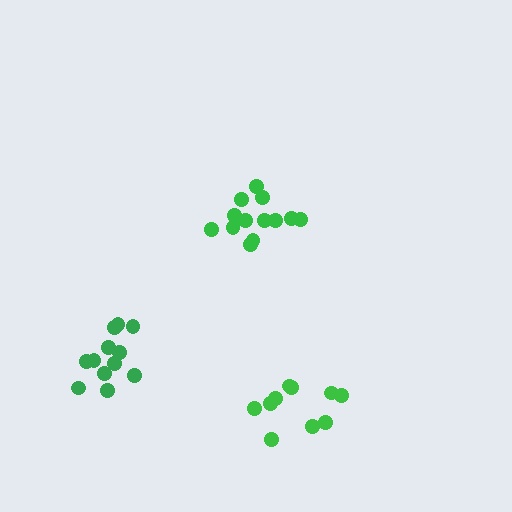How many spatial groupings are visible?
There are 3 spatial groupings.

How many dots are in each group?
Group 1: 13 dots, Group 2: 10 dots, Group 3: 12 dots (35 total).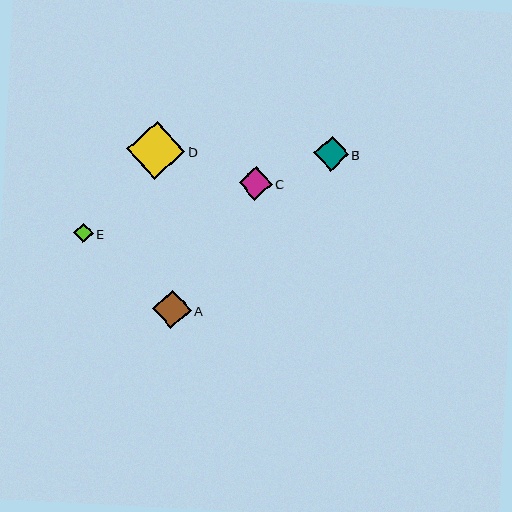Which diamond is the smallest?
Diamond E is the smallest with a size of approximately 20 pixels.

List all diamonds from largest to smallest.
From largest to smallest: D, A, B, C, E.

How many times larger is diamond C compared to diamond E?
Diamond C is approximately 1.7 times the size of diamond E.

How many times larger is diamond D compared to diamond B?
Diamond D is approximately 1.7 times the size of diamond B.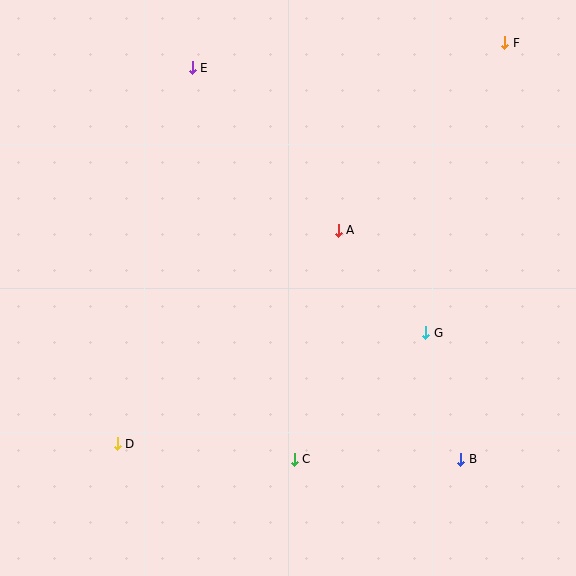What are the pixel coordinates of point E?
Point E is at (192, 68).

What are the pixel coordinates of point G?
Point G is at (426, 333).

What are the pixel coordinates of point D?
Point D is at (117, 444).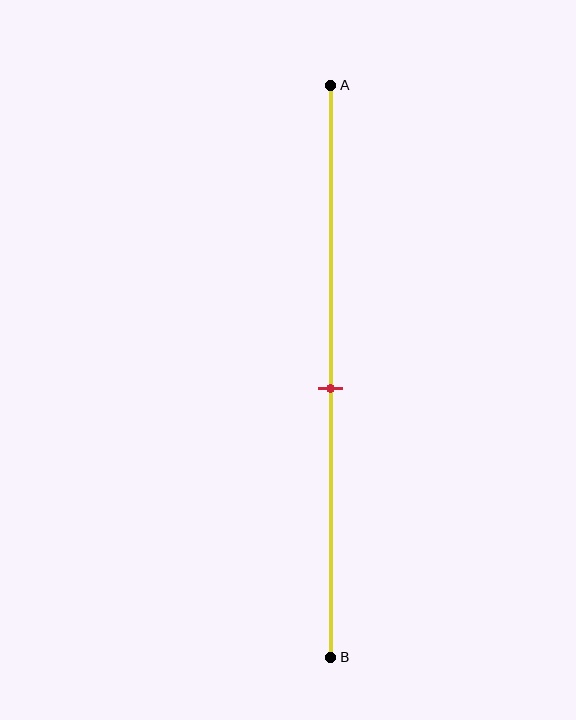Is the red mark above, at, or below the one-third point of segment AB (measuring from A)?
The red mark is below the one-third point of segment AB.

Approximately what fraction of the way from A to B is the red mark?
The red mark is approximately 55% of the way from A to B.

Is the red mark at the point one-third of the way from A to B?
No, the mark is at about 55% from A, not at the 33% one-third point.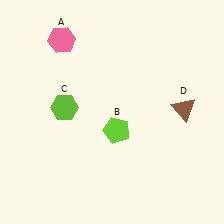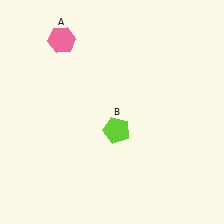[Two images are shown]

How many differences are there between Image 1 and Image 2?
There are 2 differences between the two images.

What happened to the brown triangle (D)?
The brown triangle (D) was removed in Image 2. It was in the top-right area of Image 1.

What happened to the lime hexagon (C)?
The lime hexagon (C) was removed in Image 2. It was in the top-left area of Image 1.